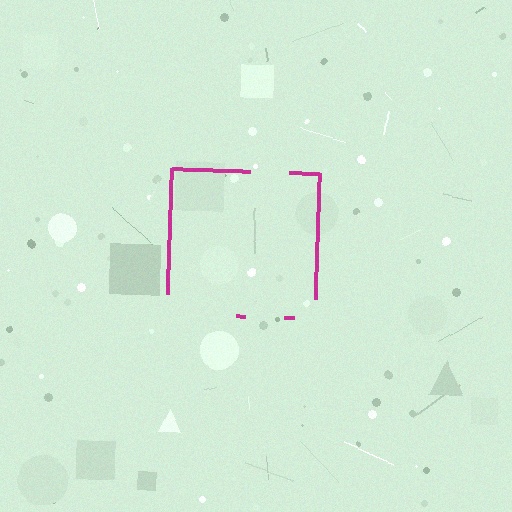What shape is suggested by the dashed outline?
The dashed outline suggests a square.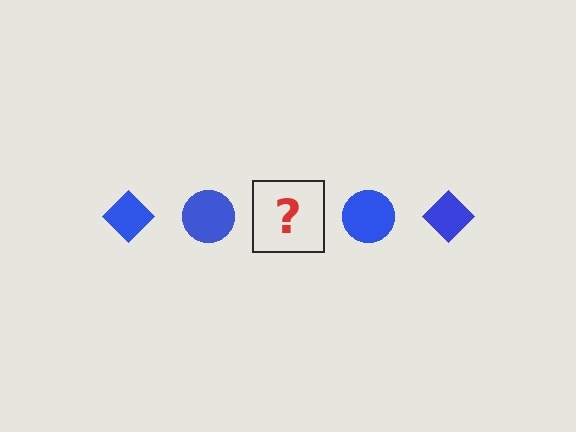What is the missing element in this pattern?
The missing element is a blue diamond.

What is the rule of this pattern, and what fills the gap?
The rule is that the pattern cycles through diamond, circle shapes in blue. The gap should be filled with a blue diamond.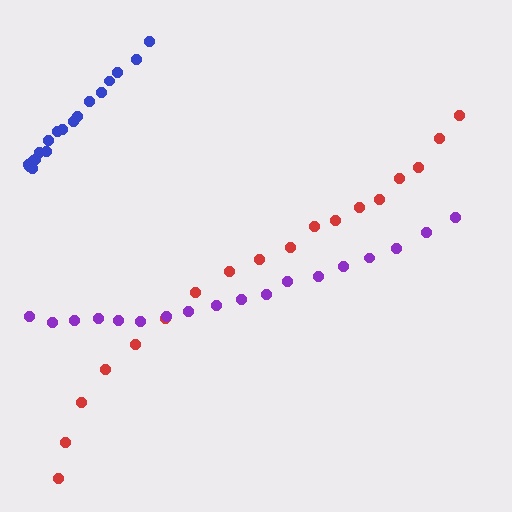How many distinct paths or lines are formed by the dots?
There are 3 distinct paths.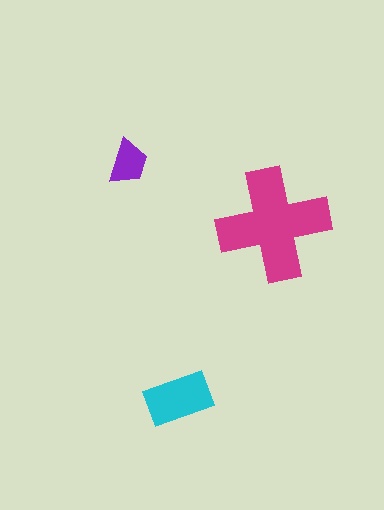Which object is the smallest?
The purple trapezoid.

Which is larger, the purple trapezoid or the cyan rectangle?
The cyan rectangle.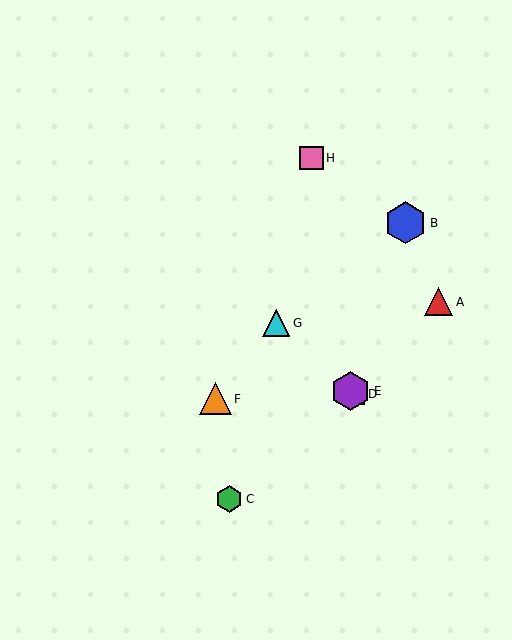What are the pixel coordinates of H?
Object H is at (311, 158).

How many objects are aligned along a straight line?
3 objects (D, E, G) are aligned along a straight line.